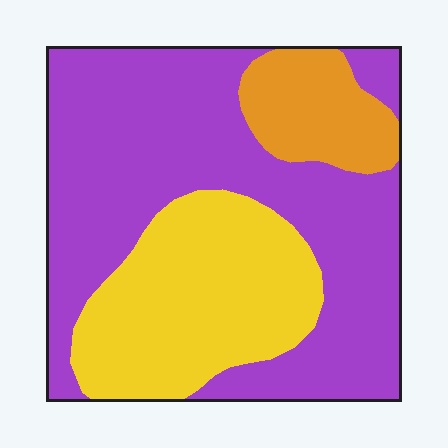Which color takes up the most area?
Purple, at roughly 60%.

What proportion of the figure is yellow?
Yellow takes up about one third (1/3) of the figure.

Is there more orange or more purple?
Purple.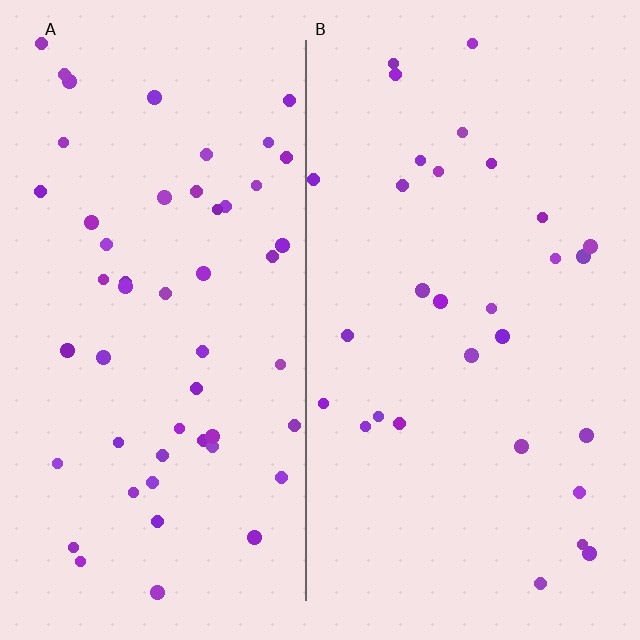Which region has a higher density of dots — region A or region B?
A (the left).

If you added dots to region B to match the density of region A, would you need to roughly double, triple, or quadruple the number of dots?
Approximately double.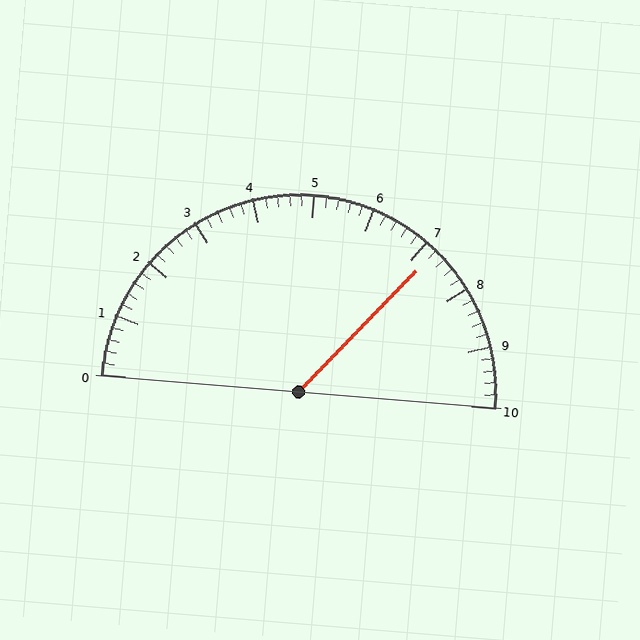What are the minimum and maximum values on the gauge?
The gauge ranges from 0 to 10.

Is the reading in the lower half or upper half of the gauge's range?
The reading is in the upper half of the range (0 to 10).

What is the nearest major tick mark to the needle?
The nearest major tick mark is 7.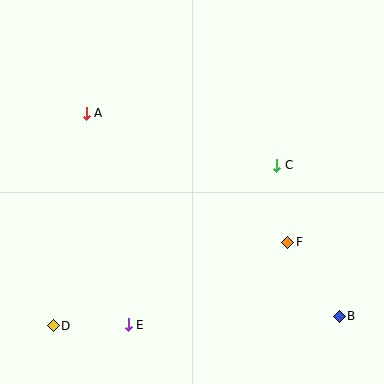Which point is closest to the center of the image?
Point C at (277, 165) is closest to the center.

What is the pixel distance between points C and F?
The distance between C and F is 78 pixels.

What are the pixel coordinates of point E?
Point E is at (128, 325).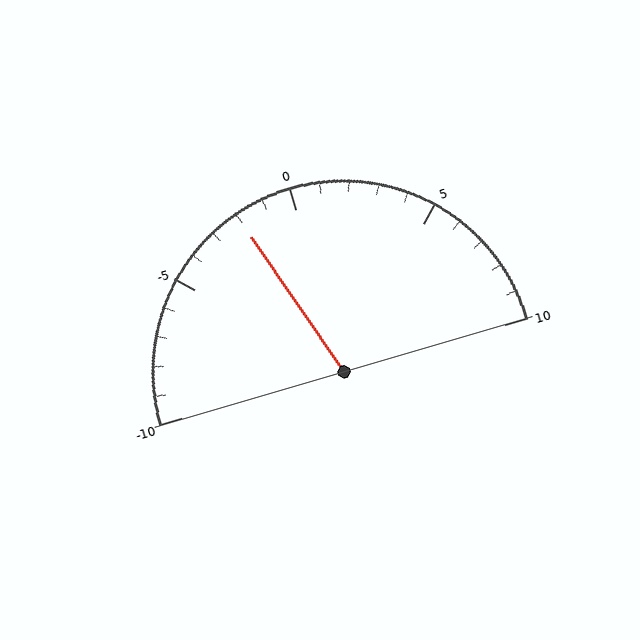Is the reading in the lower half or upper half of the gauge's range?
The reading is in the lower half of the range (-10 to 10).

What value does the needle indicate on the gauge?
The needle indicates approximately -2.